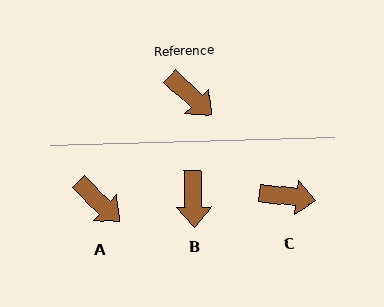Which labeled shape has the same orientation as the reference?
A.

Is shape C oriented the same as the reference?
No, it is off by about 37 degrees.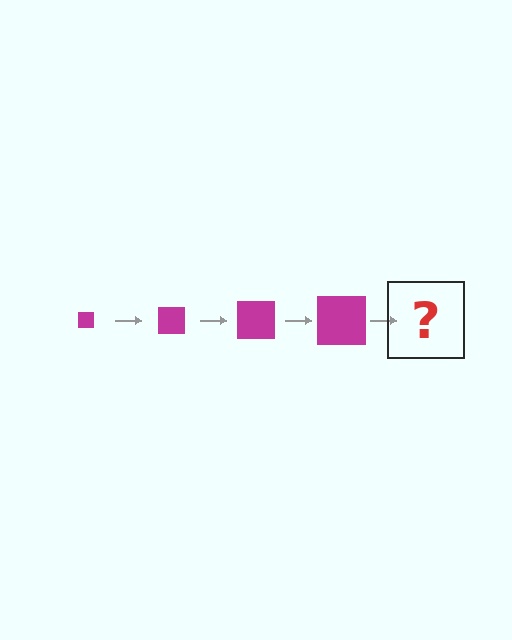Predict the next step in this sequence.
The next step is a magenta square, larger than the previous one.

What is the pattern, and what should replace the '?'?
The pattern is that the square gets progressively larger each step. The '?' should be a magenta square, larger than the previous one.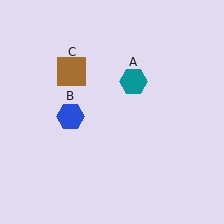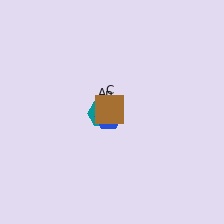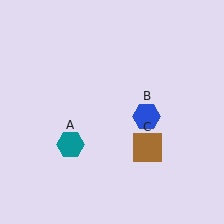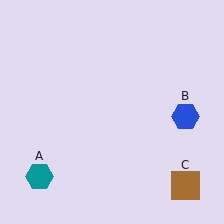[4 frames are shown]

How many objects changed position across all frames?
3 objects changed position: teal hexagon (object A), blue hexagon (object B), brown square (object C).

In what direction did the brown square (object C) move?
The brown square (object C) moved down and to the right.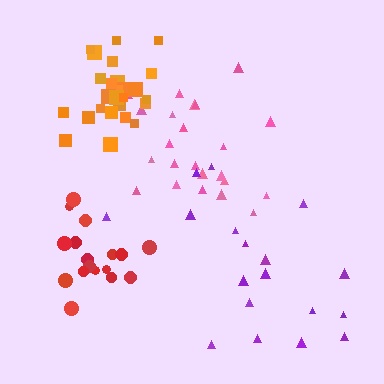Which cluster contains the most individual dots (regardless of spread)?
Orange (26).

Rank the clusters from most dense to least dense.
orange, red, pink, purple.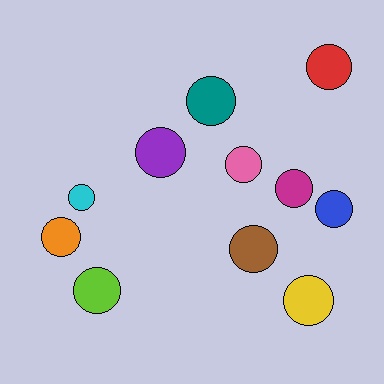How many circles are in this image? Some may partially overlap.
There are 11 circles.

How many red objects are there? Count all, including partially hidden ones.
There is 1 red object.